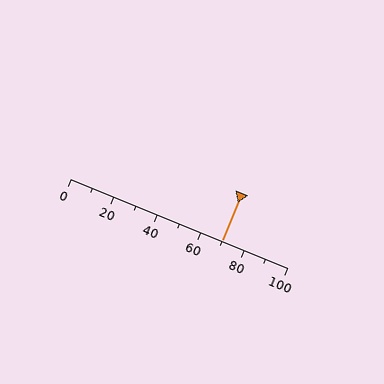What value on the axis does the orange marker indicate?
The marker indicates approximately 70.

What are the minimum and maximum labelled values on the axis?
The axis runs from 0 to 100.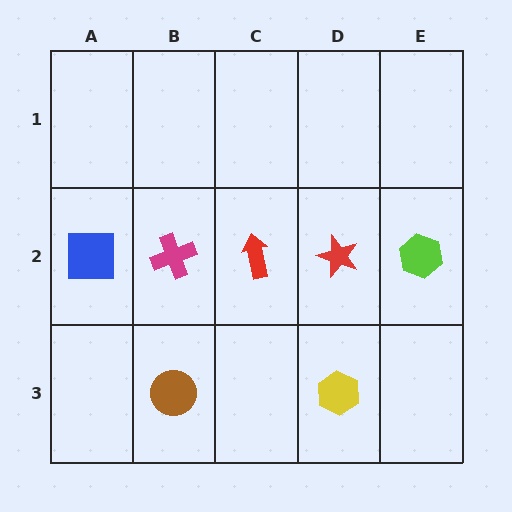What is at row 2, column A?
A blue square.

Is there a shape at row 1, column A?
No, that cell is empty.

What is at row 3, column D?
A yellow hexagon.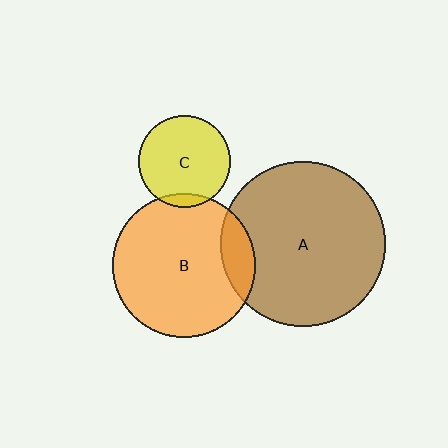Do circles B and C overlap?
Yes.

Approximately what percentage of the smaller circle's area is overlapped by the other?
Approximately 10%.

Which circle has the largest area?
Circle A (brown).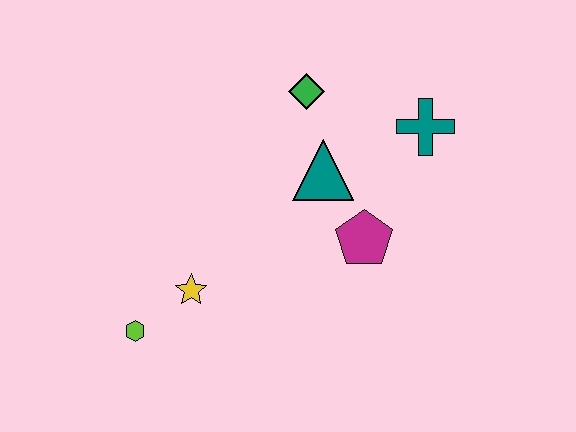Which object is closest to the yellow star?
The lime hexagon is closest to the yellow star.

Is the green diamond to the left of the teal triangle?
Yes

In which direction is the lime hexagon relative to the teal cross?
The lime hexagon is to the left of the teal cross.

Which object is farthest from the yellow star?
The teal cross is farthest from the yellow star.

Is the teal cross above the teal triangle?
Yes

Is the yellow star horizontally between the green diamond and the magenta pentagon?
No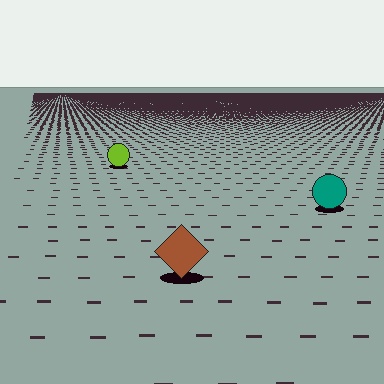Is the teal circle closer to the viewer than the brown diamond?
No. The brown diamond is closer — you can tell from the texture gradient: the ground texture is coarser near it.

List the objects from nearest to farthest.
From nearest to farthest: the brown diamond, the teal circle, the lime circle.